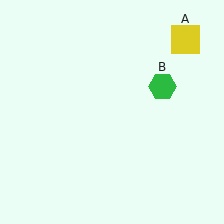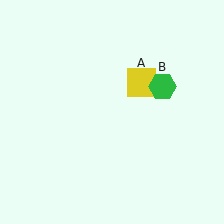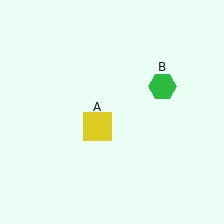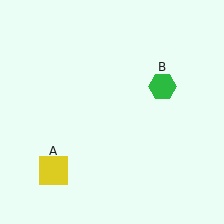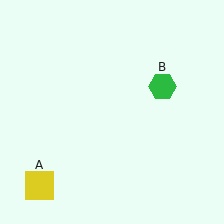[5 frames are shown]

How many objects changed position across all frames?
1 object changed position: yellow square (object A).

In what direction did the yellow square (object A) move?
The yellow square (object A) moved down and to the left.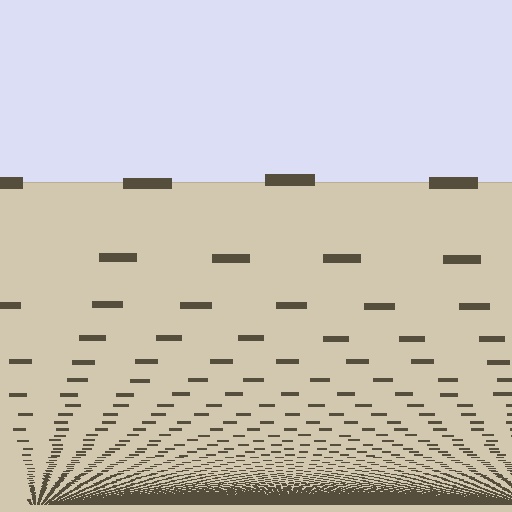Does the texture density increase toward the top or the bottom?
Density increases toward the bottom.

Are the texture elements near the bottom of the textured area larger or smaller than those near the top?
Smaller. The gradient is inverted — elements near the bottom are smaller and denser.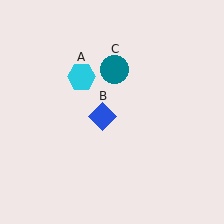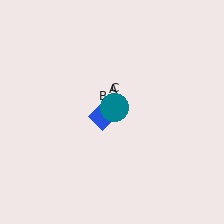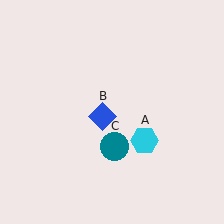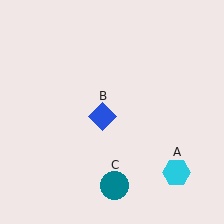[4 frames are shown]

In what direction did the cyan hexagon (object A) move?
The cyan hexagon (object A) moved down and to the right.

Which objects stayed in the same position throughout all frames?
Blue diamond (object B) remained stationary.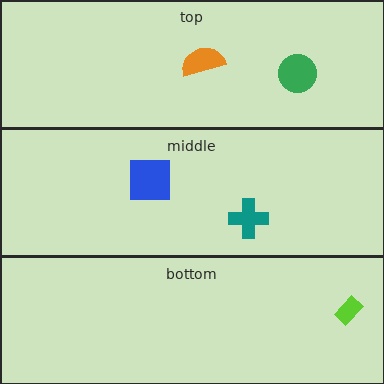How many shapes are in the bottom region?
1.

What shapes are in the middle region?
The blue square, the teal cross.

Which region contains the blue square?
The middle region.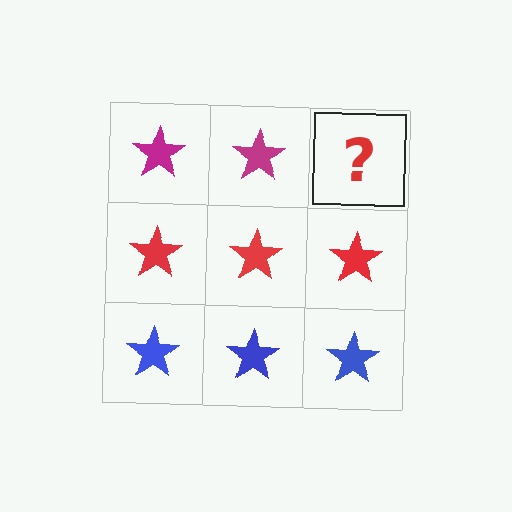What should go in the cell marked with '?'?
The missing cell should contain a magenta star.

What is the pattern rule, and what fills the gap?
The rule is that each row has a consistent color. The gap should be filled with a magenta star.